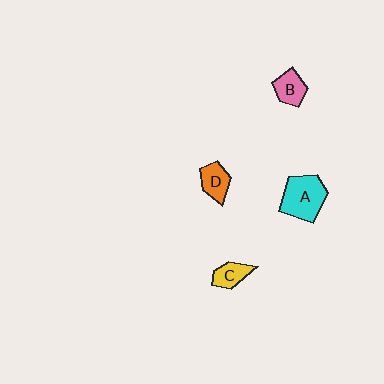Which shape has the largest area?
Shape A (cyan).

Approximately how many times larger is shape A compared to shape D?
Approximately 1.8 times.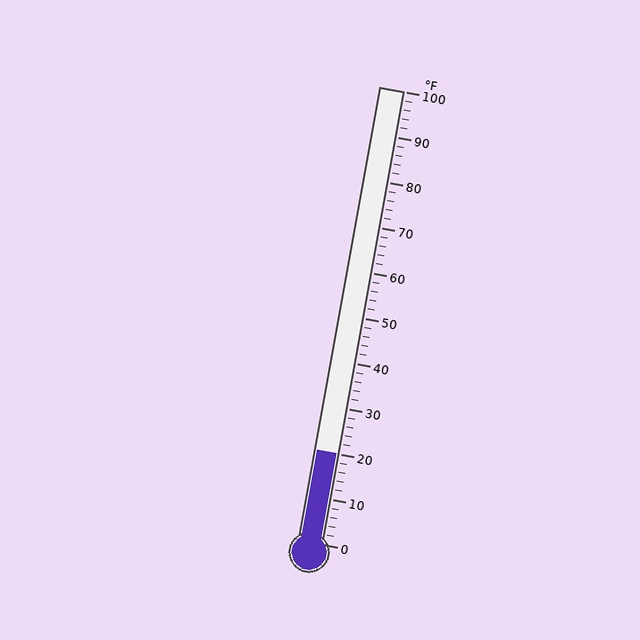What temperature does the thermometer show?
The thermometer shows approximately 20°F.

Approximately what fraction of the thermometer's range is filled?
The thermometer is filled to approximately 20% of its range.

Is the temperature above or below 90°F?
The temperature is below 90°F.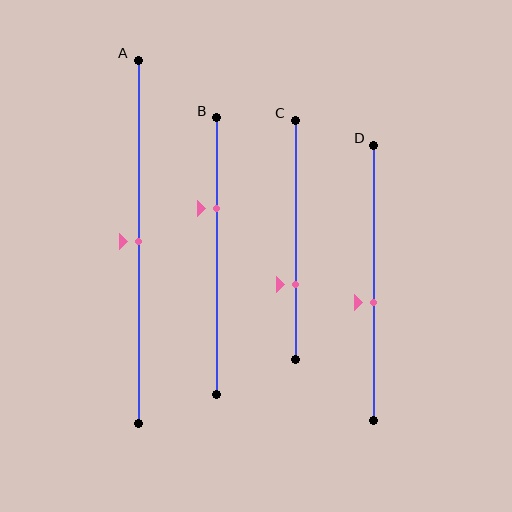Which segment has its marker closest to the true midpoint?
Segment A has its marker closest to the true midpoint.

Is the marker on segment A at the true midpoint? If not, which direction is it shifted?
Yes, the marker on segment A is at the true midpoint.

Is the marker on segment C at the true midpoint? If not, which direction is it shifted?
No, the marker on segment C is shifted downward by about 19% of the segment length.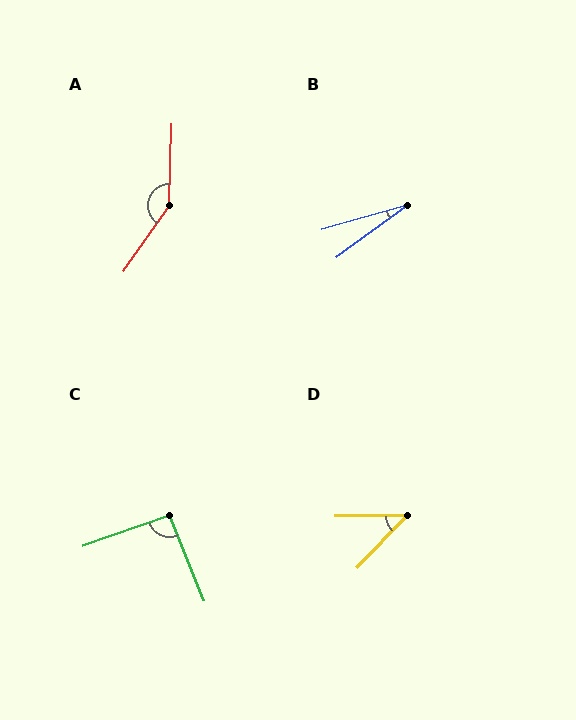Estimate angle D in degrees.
Approximately 46 degrees.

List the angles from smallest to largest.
B (20°), D (46°), C (93°), A (147°).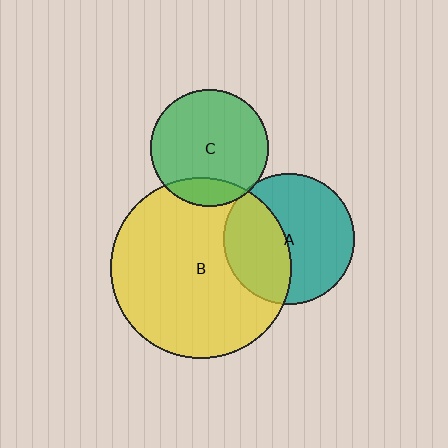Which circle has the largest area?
Circle B (yellow).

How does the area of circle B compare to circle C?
Approximately 2.4 times.